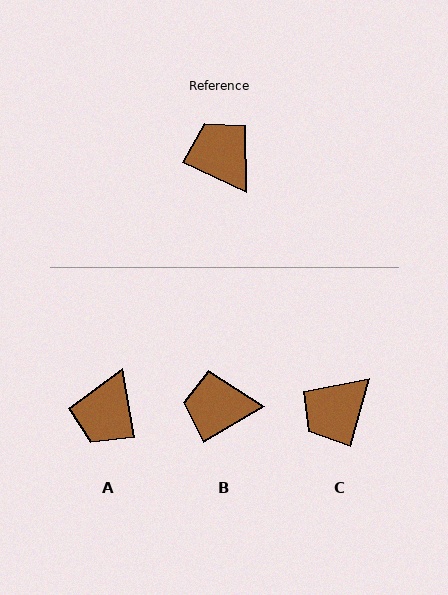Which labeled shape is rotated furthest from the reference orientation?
A, about 126 degrees away.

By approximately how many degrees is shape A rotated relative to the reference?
Approximately 126 degrees counter-clockwise.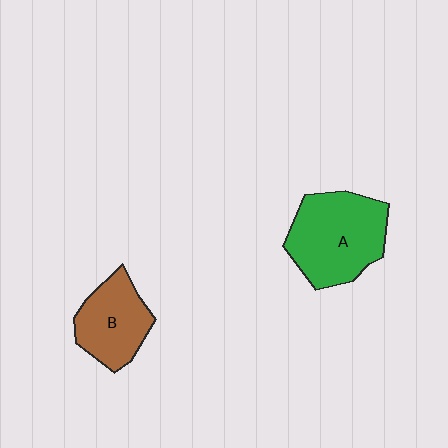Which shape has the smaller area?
Shape B (brown).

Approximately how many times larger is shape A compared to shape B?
Approximately 1.4 times.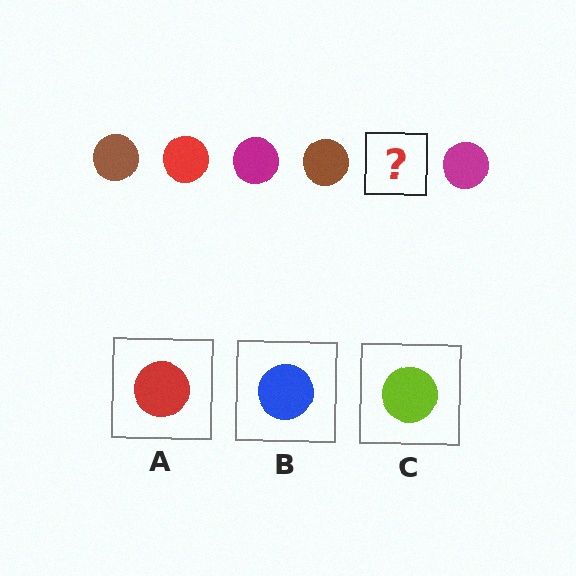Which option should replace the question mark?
Option A.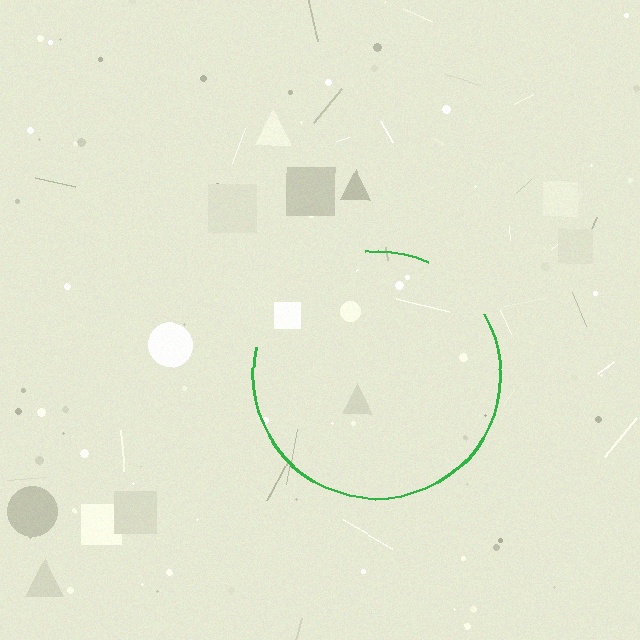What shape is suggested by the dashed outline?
The dashed outline suggests a circle.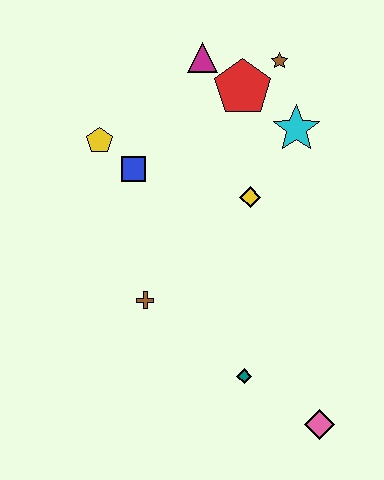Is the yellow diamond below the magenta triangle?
Yes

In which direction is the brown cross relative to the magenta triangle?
The brown cross is below the magenta triangle.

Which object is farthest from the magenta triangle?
The pink diamond is farthest from the magenta triangle.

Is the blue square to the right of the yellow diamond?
No